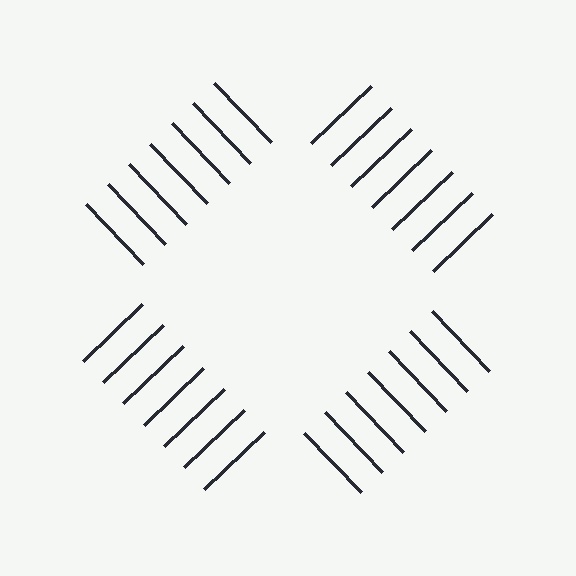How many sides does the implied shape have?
4 sides — the line-ends trace a square.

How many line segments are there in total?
28 — 7 along each of the 4 edges.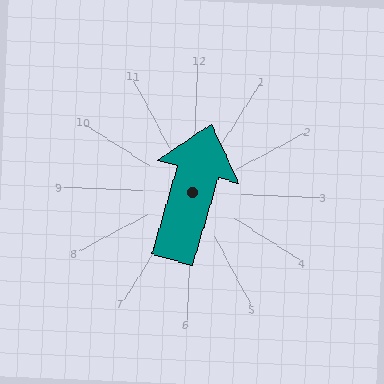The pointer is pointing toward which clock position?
Roughly 12 o'clock.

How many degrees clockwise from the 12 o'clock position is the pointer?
Approximately 14 degrees.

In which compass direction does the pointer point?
North.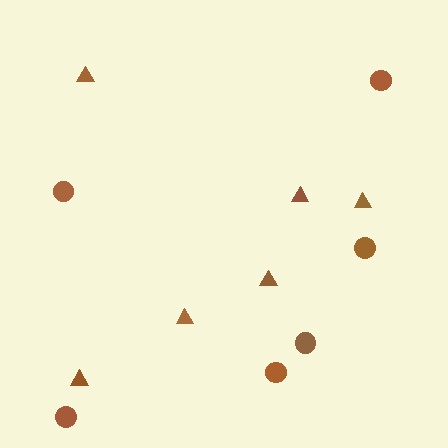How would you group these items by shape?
There are 2 groups: one group of triangles (6) and one group of circles (6).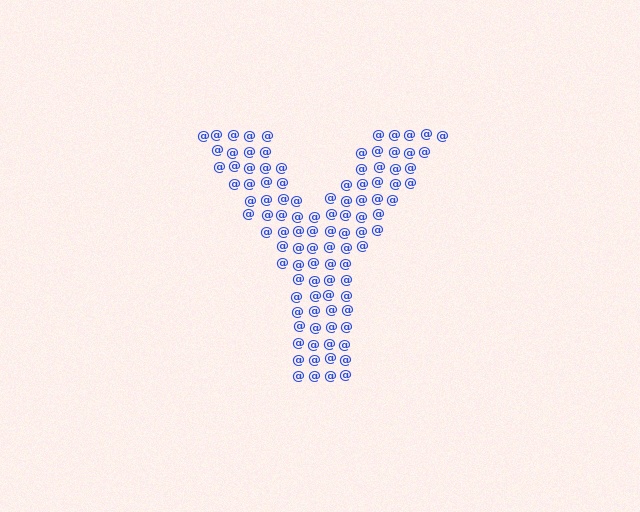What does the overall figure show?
The overall figure shows the letter Y.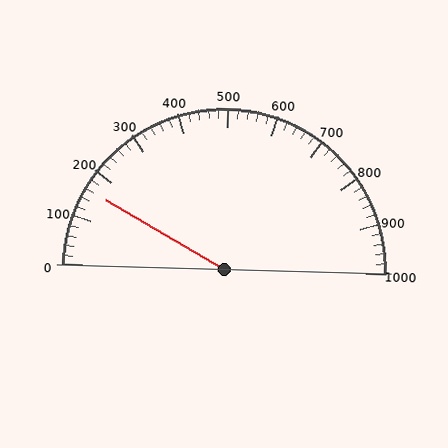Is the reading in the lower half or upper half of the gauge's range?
The reading is in the lower half of the range (0 to 1000).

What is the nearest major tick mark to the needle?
The nearest major tick mark is 200.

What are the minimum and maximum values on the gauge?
The gauge ranges from 0 to 1000.